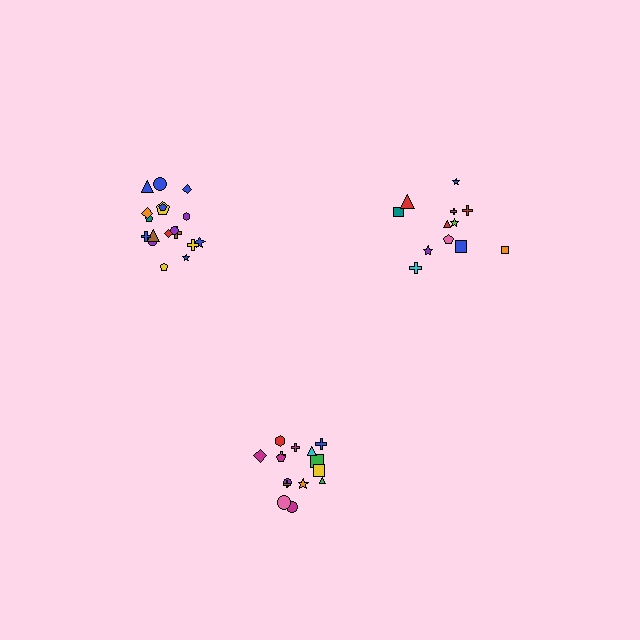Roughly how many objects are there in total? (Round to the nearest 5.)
Roughly 45 objects in total.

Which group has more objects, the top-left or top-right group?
The top-left group.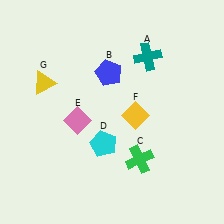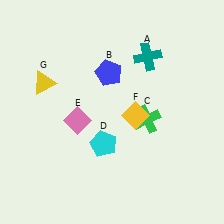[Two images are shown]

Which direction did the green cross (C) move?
The green cross (C) moved up.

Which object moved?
The green cross (C) moved up.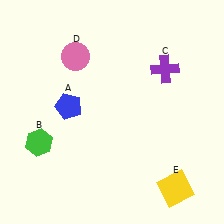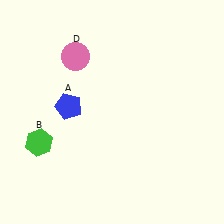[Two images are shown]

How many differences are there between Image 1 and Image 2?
There are 2 differences between the two images.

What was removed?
The yellow square (E), the purple cross (C) were removed in Image 2.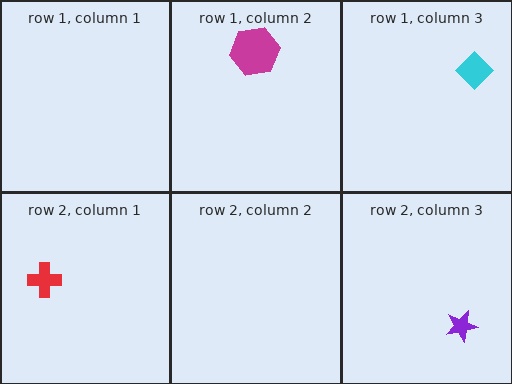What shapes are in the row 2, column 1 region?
The red cross.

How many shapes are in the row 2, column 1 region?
1.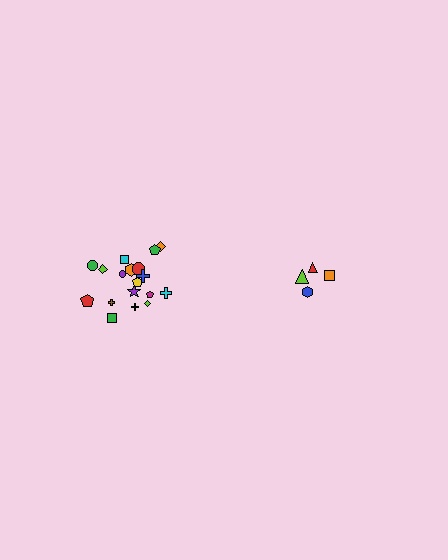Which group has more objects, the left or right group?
The left group.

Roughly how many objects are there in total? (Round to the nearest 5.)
Roughly 20 objects in total.